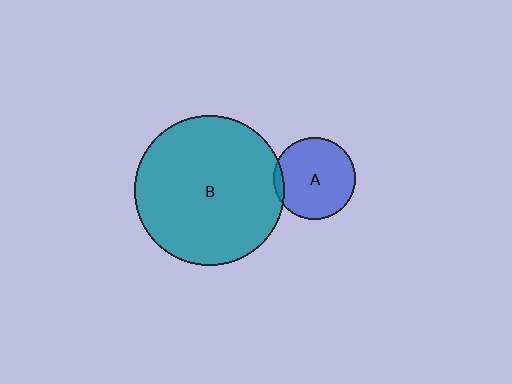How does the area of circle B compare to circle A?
Approximately 3.3 times.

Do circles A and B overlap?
Yes.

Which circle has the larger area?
Circle B (teal).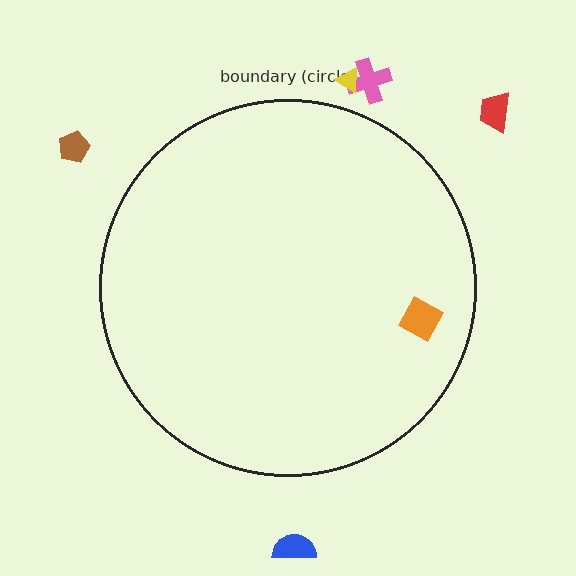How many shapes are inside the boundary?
1 inside, 5 outside.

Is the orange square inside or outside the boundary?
Inside.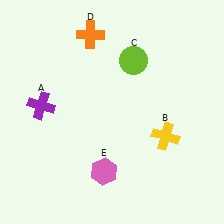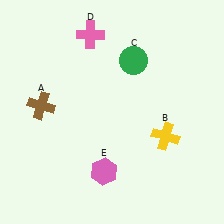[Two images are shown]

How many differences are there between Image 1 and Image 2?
There are 3 differences between the two images.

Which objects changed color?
A changed from purple to brown. C changed from lime to green. D changed from orange to pink.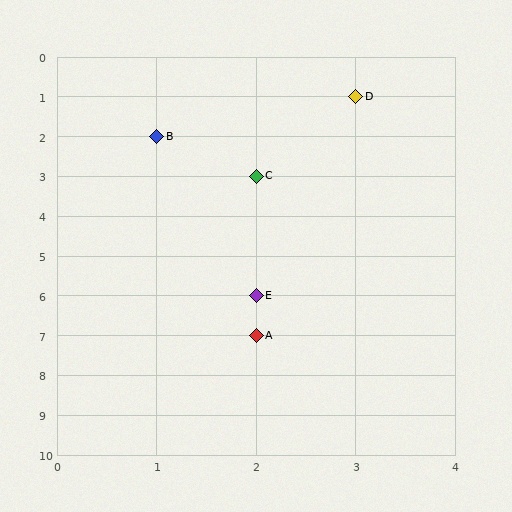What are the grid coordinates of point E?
Point E is at grid coordinates (2, 6).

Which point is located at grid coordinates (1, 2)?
Point B is at (1, 2).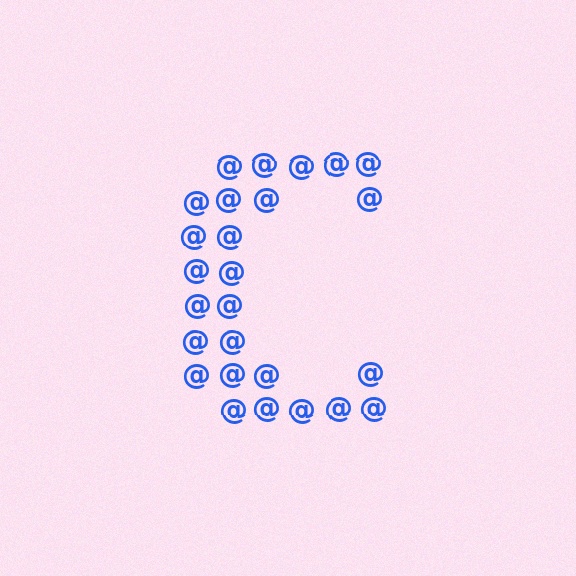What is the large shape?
The large shape is the letter C.